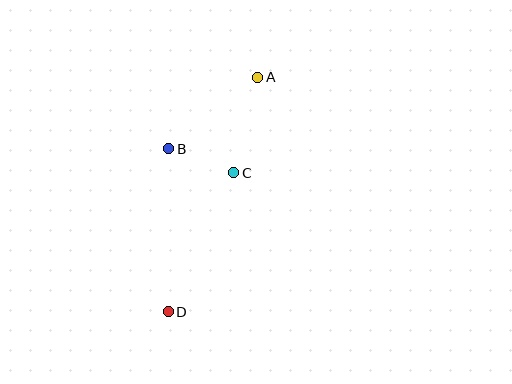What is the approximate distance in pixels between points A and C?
The distance between A and C is approximately 99 pixels.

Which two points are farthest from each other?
Points A and D are farthest from each other.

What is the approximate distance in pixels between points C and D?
The distance between C and D is approximately 153 pixels.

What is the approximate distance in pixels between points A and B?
The distance between A and B is approximately 114 pixels.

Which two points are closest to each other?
Points B and C are closest to each other.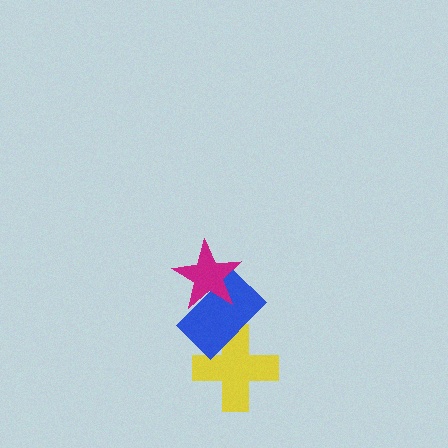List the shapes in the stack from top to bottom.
From top to bottom: the magenta star, the blue rectangle, the yellow cross.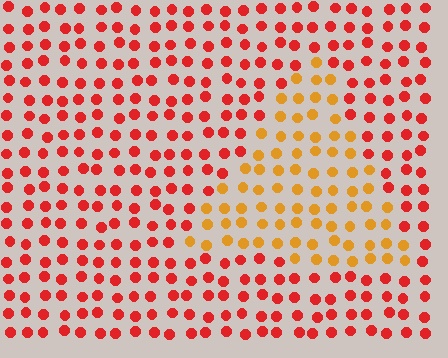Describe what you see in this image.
The image is filled with small red elements in a uniform arrangement. A triangle-shaped region is visible where the elements are tinted to a slightly different hue, forming a subtle color boundary.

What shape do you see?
I see a triangle.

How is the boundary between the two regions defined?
The boundary is defined purely by a slight shift in hue (about 39 degrees). Spacing, size, and orientation are identical on both sides.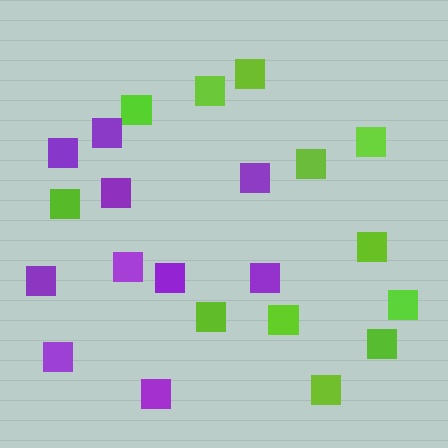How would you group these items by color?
There are 2 groups: one group of lime squares (12) and one group of purple squares (10).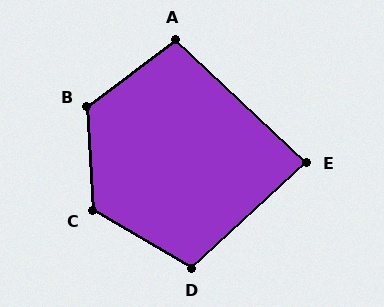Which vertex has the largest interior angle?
B, at approximately 124 degrees.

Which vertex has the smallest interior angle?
E, at approximately 86 degrees.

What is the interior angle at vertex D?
Approximately 107 degrees (obtuse).